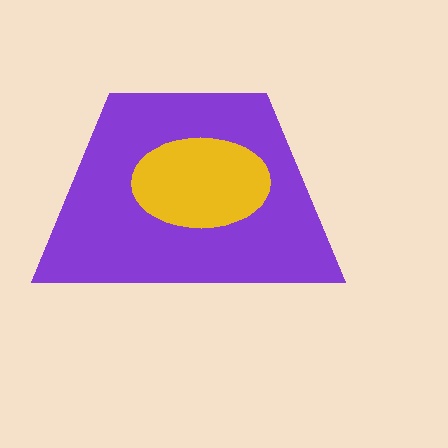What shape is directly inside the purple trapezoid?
The yellow ellipse.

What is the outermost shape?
The purple trapezoid.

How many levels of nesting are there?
2.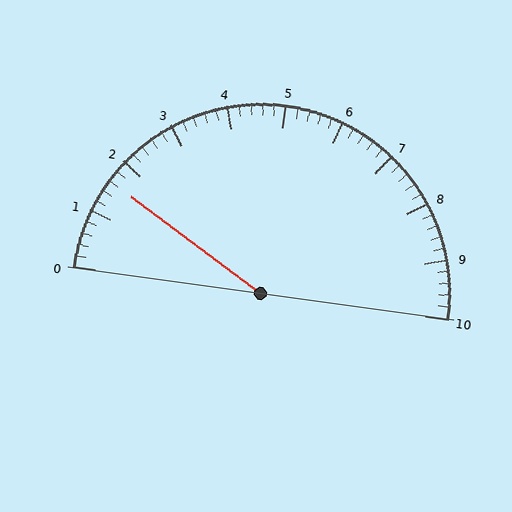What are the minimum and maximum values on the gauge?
The gauge ranges from 0 to 10.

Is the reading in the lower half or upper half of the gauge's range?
The reading is in the lower half of the range (0 to 10).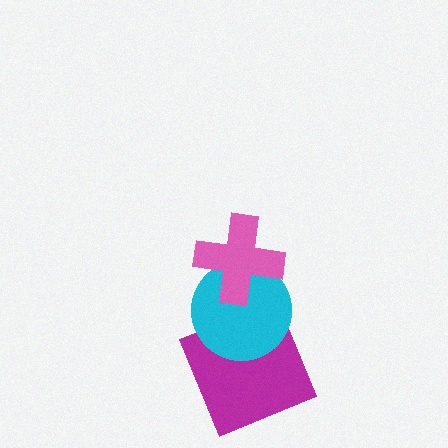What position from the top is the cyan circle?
The cyan circle is 2nd from the top.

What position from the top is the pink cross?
The pink cross is 1st from the top.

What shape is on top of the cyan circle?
The pink cross is on top of the cyan circle.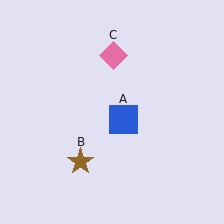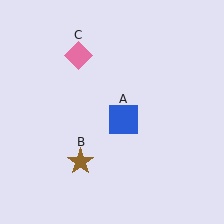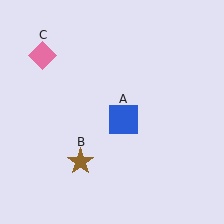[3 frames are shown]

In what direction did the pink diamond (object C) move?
The pink diamond (object C) moved left.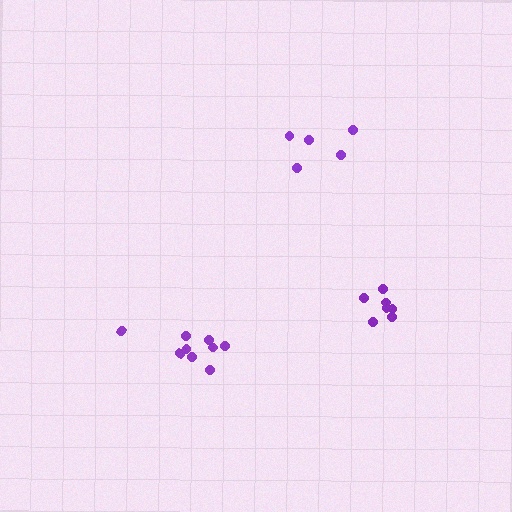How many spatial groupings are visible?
There are 3 spatial groupings.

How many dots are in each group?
Group 1: 7 dots, Group 2: 5 dots, Group 3: 9 dots (21 total).